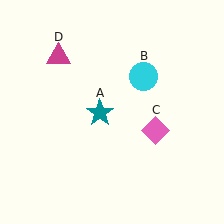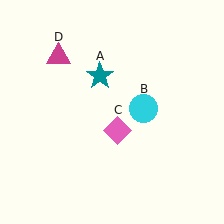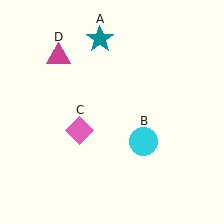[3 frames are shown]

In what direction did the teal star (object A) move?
The teal star (object A) moved up.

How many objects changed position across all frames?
3 objects changed position: teal star (object A), cyan circle (object B), pink diamond (object C).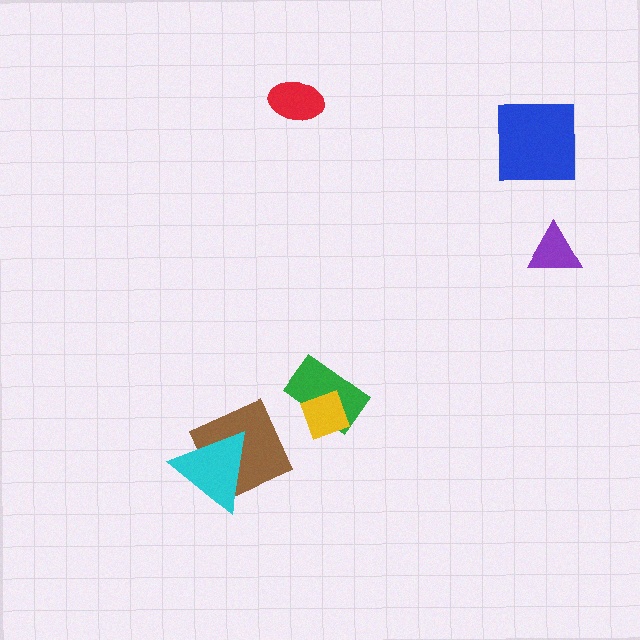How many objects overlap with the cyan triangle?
1 object overlaps with the cyan triangle.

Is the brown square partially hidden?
Yes, it is partially covered by another shape.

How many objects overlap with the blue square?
0 objects overlap with the blue square.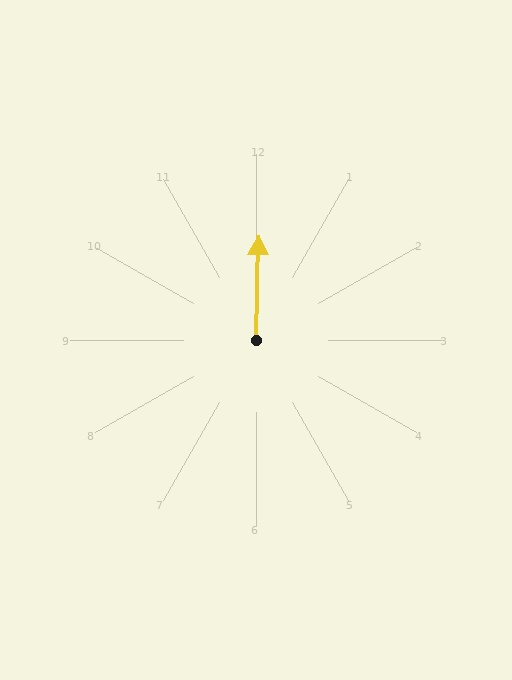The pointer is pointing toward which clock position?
Roughly 12 o'clock.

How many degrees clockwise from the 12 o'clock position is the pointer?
Approximately 1 degrees.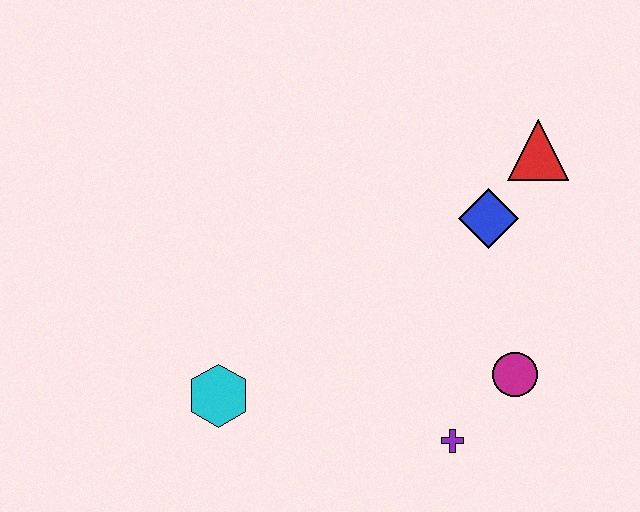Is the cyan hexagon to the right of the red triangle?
No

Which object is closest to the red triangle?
The blue diamond is closest to the red triangle.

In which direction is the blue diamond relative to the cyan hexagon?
The blue diamond is to the right of the cyan hexagon.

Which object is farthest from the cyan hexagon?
The red triangle is farthest from the cyan hexagon.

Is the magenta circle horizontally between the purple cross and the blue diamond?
No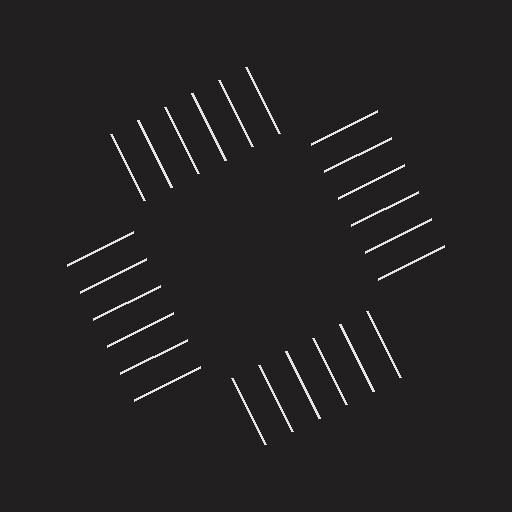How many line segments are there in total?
24 — 6 along each of the 4 edges.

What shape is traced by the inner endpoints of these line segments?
An illusory square — the line segments terminate on its edges but no continuous stroke is drawn.